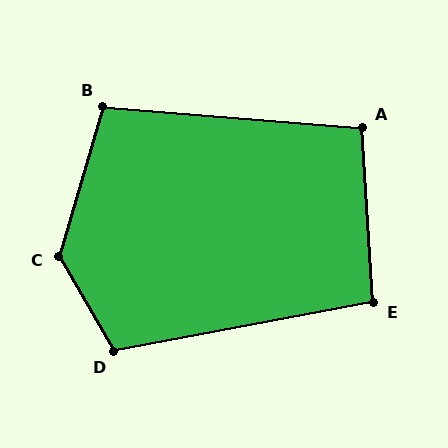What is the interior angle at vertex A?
Approximately 98 degrees (obtuse).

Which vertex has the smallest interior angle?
E, at approximately 97 degrees.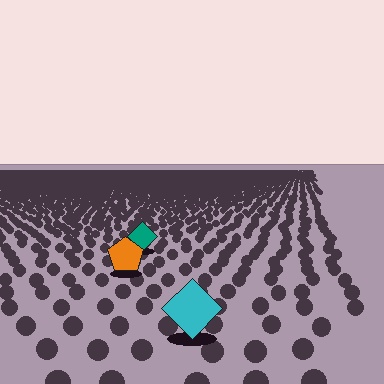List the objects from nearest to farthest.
From nearest to farthest: the cyan diamond, the orange pentagon, the teal diamond.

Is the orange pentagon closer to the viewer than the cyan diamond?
No. The cyan diamond is closer — you can tell from the texture gradient: the ground texture is coarser near it.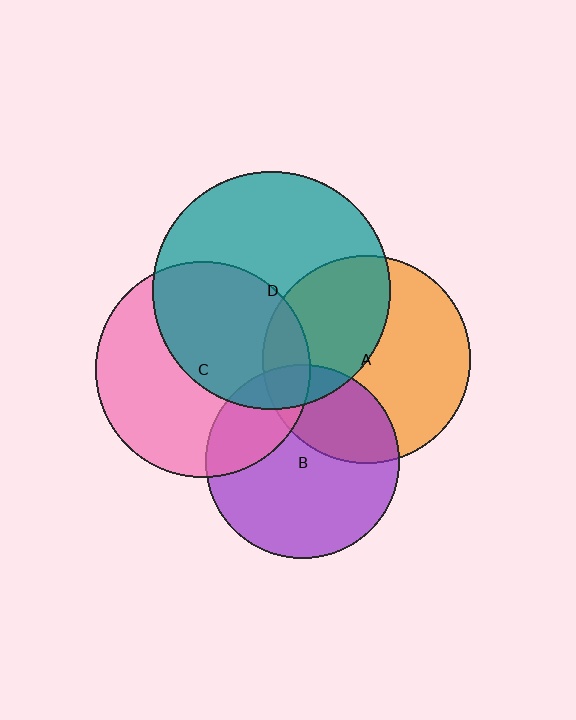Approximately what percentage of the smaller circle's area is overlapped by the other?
Approximately 50%.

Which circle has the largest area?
Circle D (teal).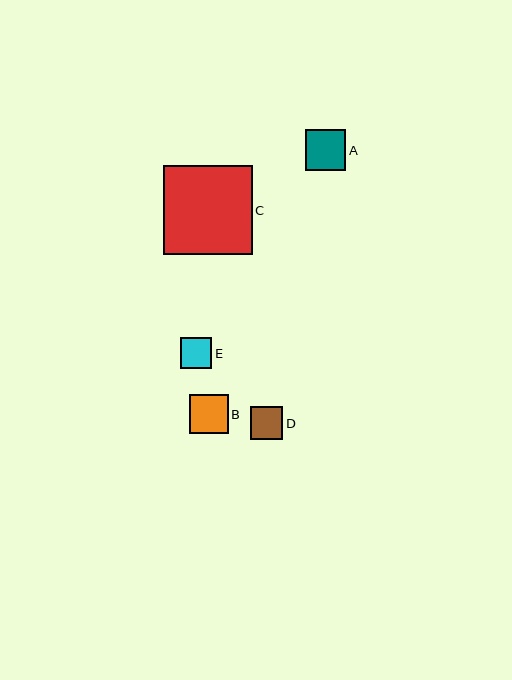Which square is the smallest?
Square E is the smallest with a size of approximately 31 pixels.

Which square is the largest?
Square C is the largest with a size of approximately 88 pixels.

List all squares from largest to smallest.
From largest to smallest: C, A, B, D, E.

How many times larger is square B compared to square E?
Square B is approximately 1.2 times the size of square E.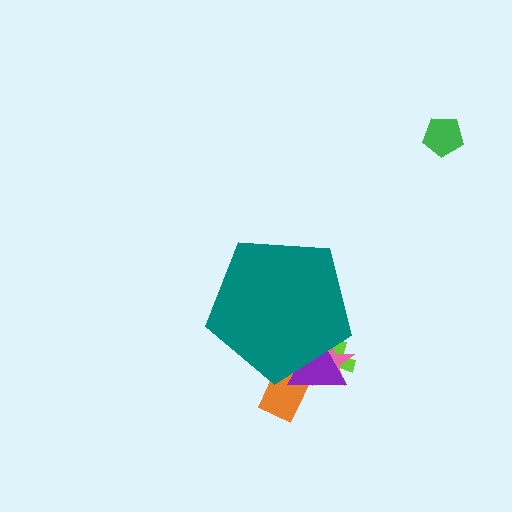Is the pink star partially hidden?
Yes, the pink star is partially hidden behind the teal pentagon.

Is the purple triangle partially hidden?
Yes, the purple triangle is partially hidden behind the teal pentagon.